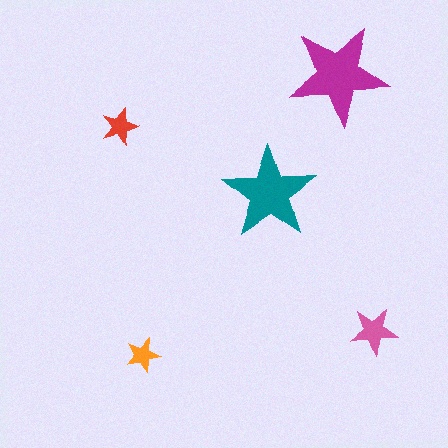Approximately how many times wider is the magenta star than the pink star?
About 2 times wider.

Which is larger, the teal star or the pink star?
The teal one.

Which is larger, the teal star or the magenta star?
The magenta one.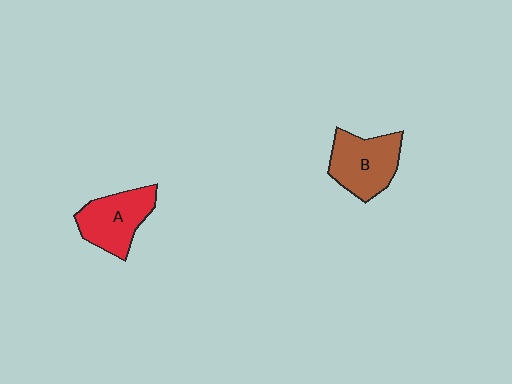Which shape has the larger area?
Shape B (brown).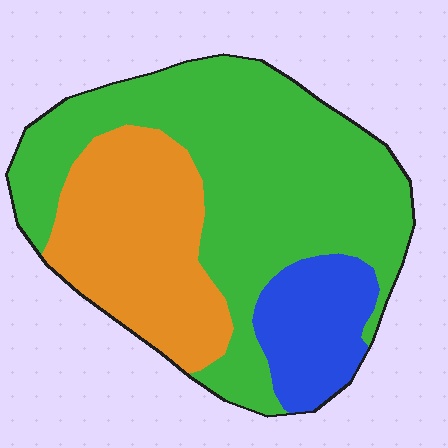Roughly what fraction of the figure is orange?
Orange takes up between a quarter and a half of the figure.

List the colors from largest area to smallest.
From largest to smallest: green, orange, blue.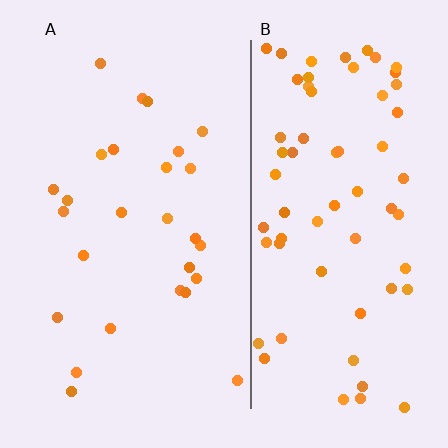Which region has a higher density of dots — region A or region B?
B (the right).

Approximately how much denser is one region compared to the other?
Approximately 2.5× — region B over region A.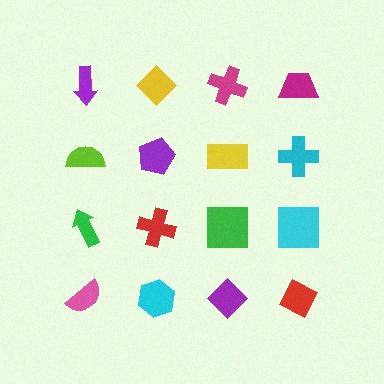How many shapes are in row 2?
4 shapes.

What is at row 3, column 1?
A green arrow.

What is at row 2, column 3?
A yellow rectangle.